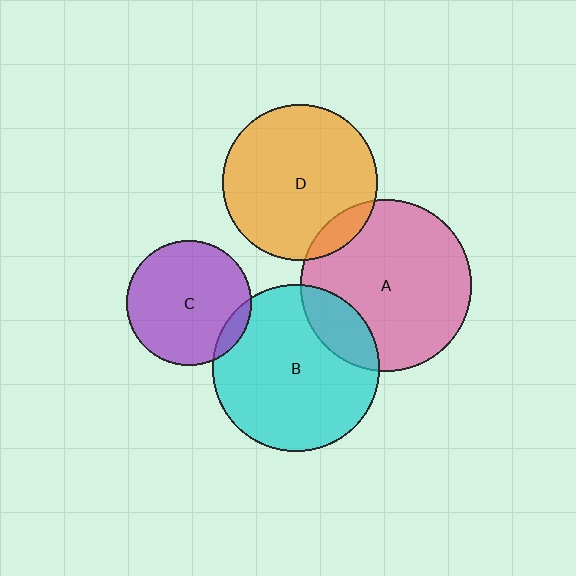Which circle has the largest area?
Circle A (pink).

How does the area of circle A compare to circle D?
Approximately 1.2 times.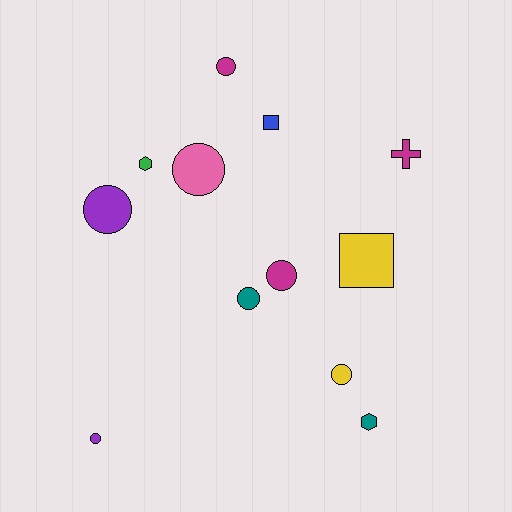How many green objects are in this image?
There is 1 green object.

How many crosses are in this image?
There is 1 cross.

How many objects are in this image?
There are 12 objects.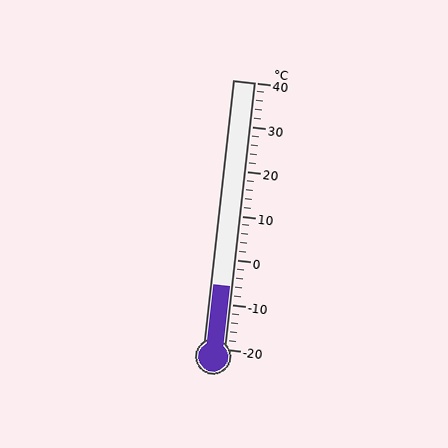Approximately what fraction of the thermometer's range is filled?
The thermometer is filled to approximately 25% of its range.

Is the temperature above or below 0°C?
The temperature is below 0°C.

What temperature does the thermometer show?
The thermometer shows approximately -6°C.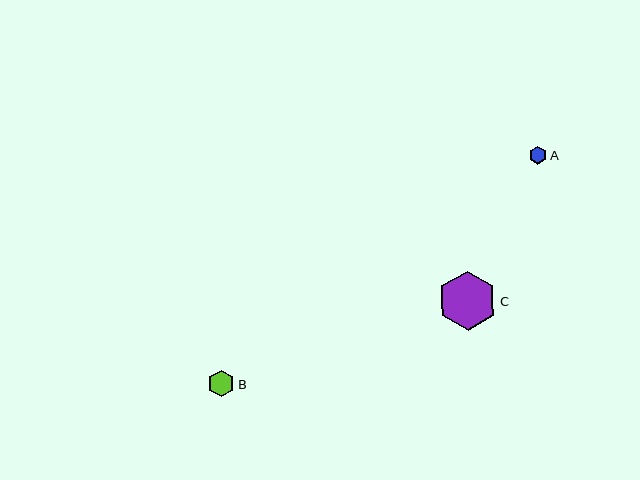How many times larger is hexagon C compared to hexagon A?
Hexagon C is approximately 3.2 times the size of hexagon A.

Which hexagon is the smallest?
Hexagon A is the smallest with a size of approximately 18 pixels.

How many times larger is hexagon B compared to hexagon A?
Hexagon B is approximately 1.5 times the size of hexagon A.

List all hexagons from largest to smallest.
From largest to smallest: C, B, A.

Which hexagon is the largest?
Hexagon C is the largest with a size of approximately 59 pixels.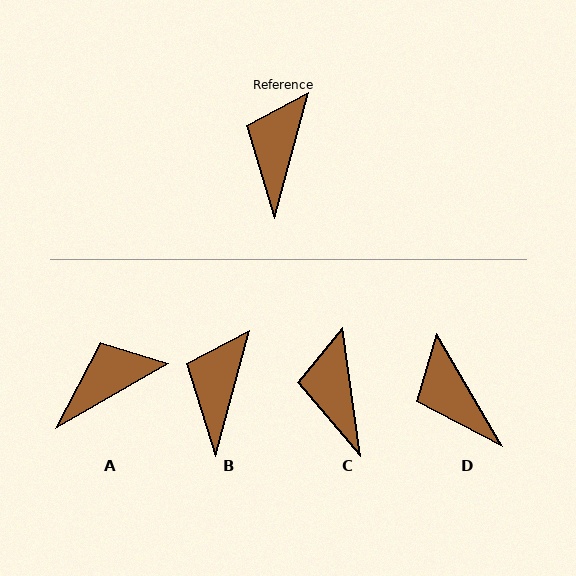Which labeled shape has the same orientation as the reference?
B.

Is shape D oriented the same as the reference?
No, it is off by about 45 degrees.